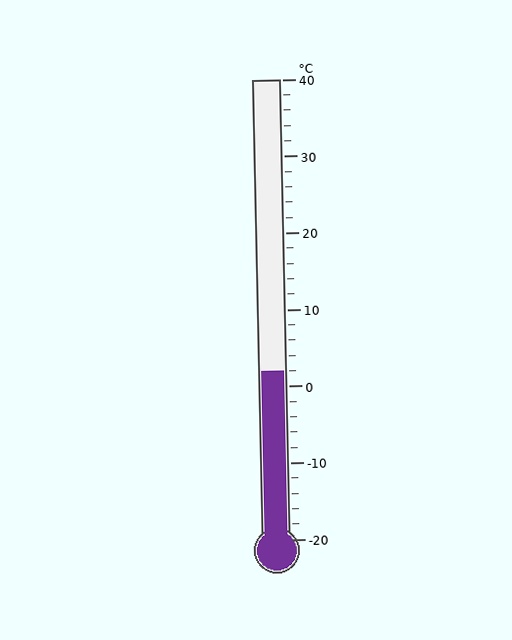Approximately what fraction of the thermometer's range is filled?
The thermometer is filled to approximately 35% of its range.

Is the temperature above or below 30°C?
The temperature is below 30°C.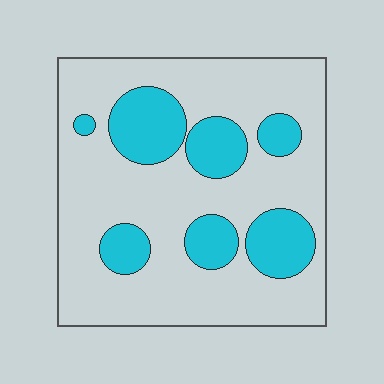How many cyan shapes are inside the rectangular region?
7.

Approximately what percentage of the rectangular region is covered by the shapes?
Approximately 25%.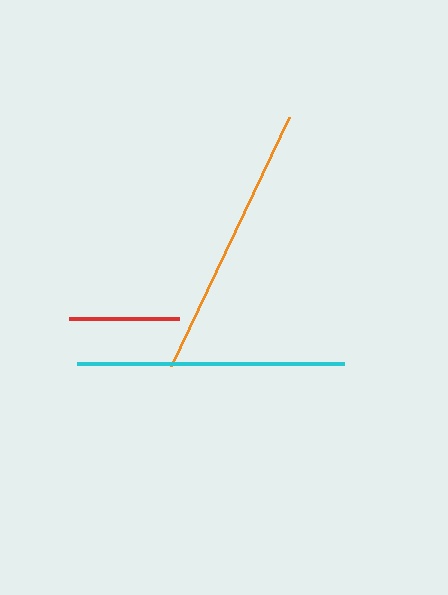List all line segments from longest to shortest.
From longest to shortest: orange, cyan, red.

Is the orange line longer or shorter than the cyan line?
The orange line is longer than the cyan line.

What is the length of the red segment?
The red segment is approximately 110 pixels long.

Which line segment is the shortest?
The red line is the shortest at approximately 110 pixels.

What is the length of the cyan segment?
The cyan segment is approximately 267 pixels long.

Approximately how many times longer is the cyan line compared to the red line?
The cyan line is approximately 2.4 times the length of the red line.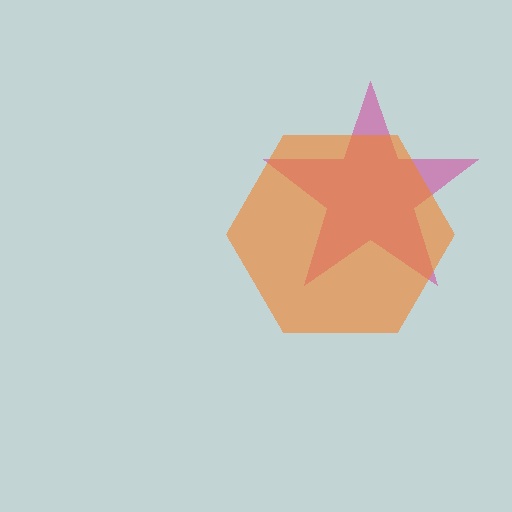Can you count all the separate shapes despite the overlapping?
Yes, there are 2 separate shapes.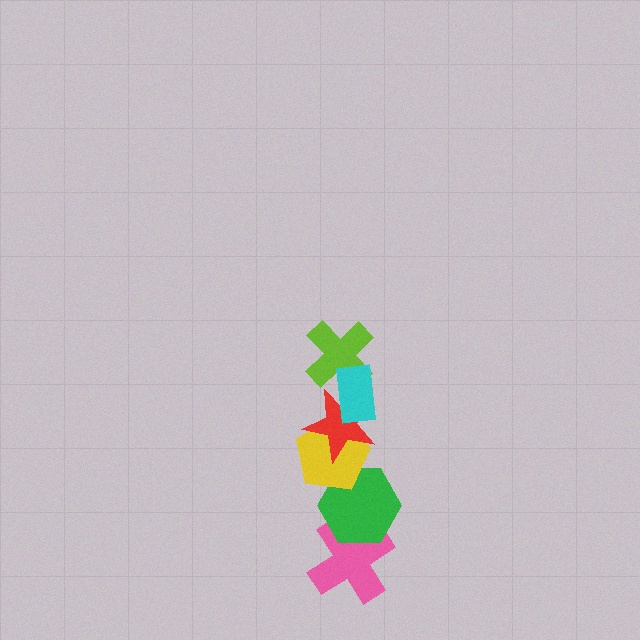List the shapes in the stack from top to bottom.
From top to bottom: the cyan rectangle, the lime cross, the red star, the yellow pentagon, the green hexagon, the pink cross.